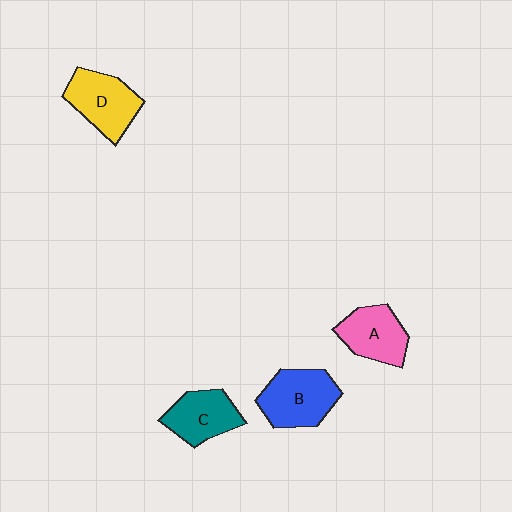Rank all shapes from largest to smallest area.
From largest to smallest: B (blue), D (yellow), A (pink), C (teal).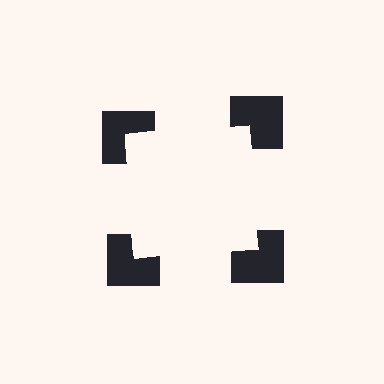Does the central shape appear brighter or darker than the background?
It typically appears slightly brighter than the background, even though no actual brightness change is drawn.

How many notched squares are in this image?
There are 4 — one at each vertex of the illusory square.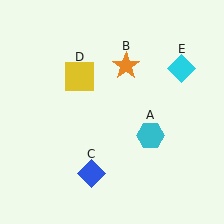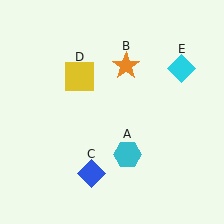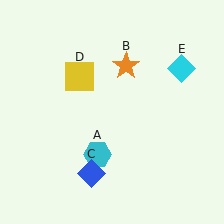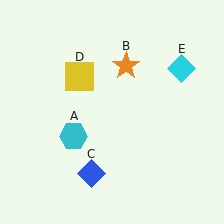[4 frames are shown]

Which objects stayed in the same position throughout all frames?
Orange star (object B) and blue diamond (object C) and yellow square (object D) and cyan diamond (object E) remained stationary.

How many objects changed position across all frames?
1 object changed position: cyan hexagon (object A).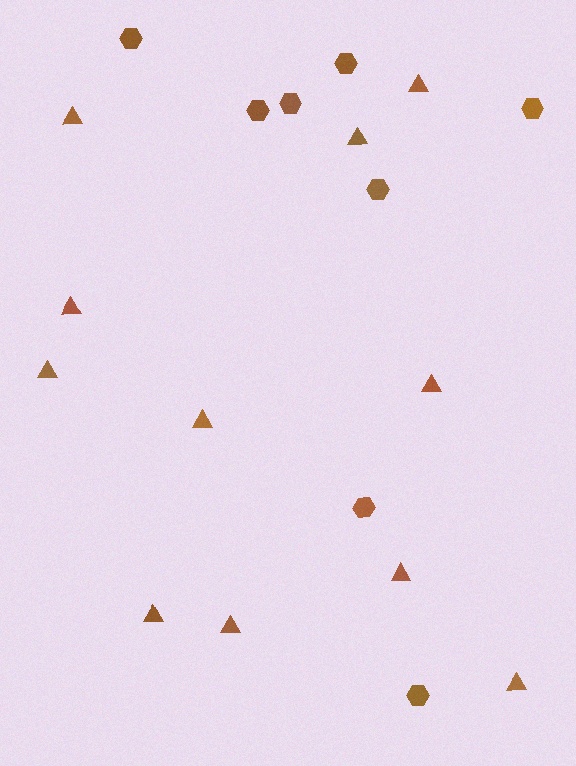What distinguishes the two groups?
There are 2 groups: one group of triangles (11) and one group of hexagons (8).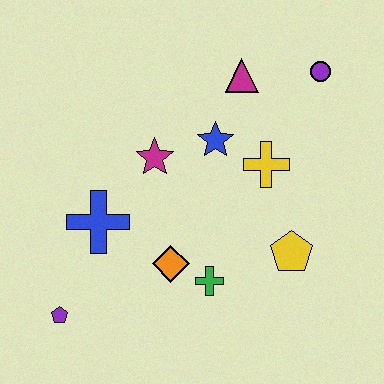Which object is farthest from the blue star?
The purple pentagon is farthest from the blue star.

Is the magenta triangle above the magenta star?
Yes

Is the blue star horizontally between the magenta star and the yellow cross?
Yes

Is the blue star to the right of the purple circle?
No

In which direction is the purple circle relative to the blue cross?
The purple circle is to the right of the blue cross.